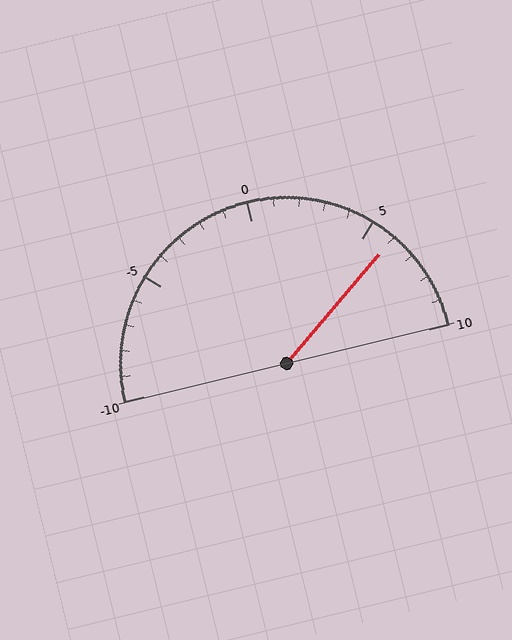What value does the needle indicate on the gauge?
The needle indicates approximately 6.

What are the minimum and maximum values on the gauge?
The gauge ranges from -10 to 10.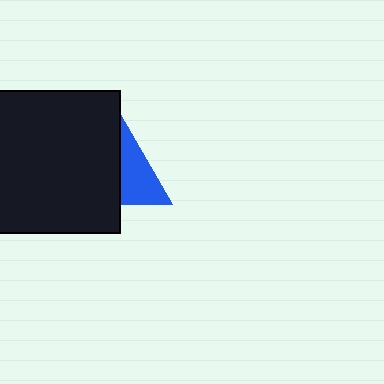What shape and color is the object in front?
The object in front is a black rectangle.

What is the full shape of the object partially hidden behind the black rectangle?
The partially hidden object is a blue triangle.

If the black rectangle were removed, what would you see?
You would see the complete blue triangle.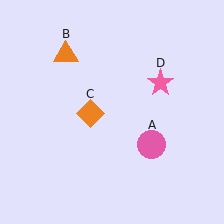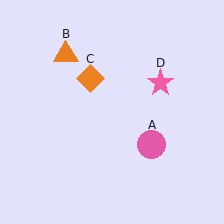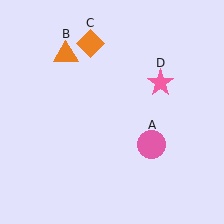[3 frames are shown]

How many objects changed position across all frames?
1 object changed position: orange diamond (object C).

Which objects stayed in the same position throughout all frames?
Pink circle (object A) and orange triangle (object B) and pink star (object D) remained stationary.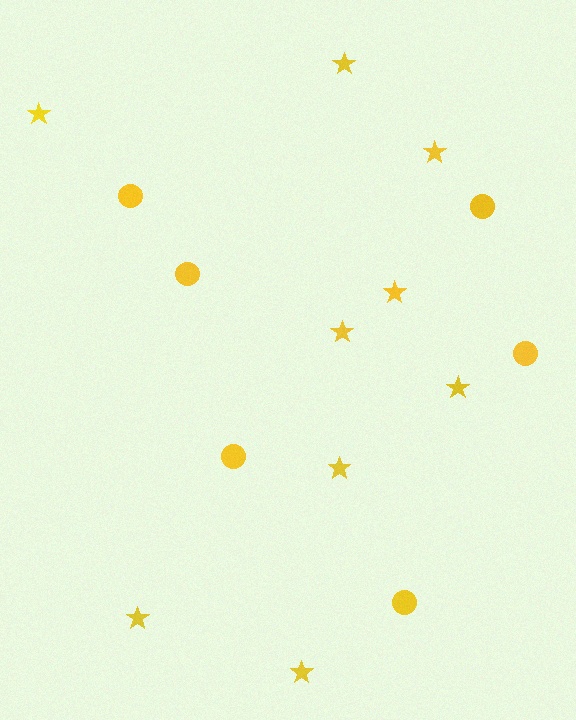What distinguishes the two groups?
There are 2 groups: one group of stars (9) and one group of circles (6).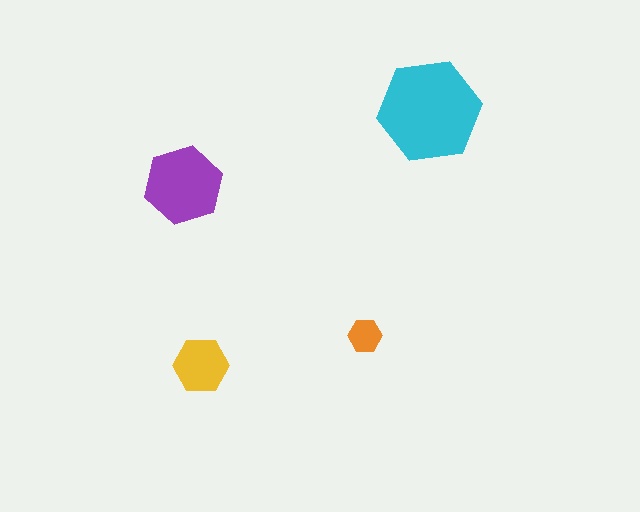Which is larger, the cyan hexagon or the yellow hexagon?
The cyan one.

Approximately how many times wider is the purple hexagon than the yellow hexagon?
About 1.5 times wider.